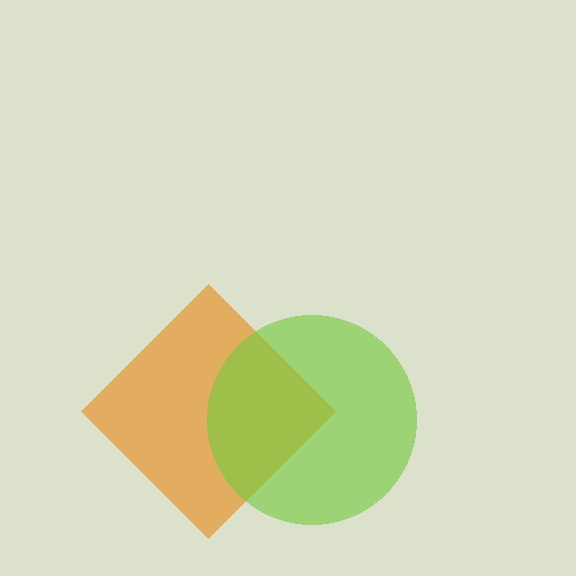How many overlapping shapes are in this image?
There are 2 overlapping shapes in the image.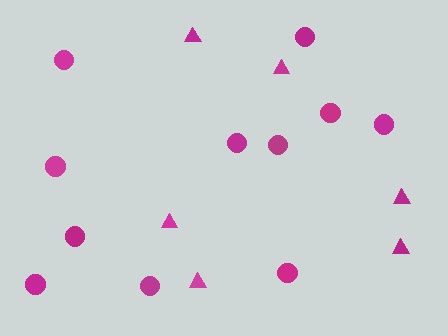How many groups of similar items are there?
There are 2 groups: one group of circles (11) and one group of triangles (6).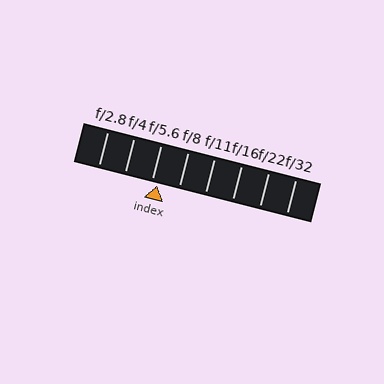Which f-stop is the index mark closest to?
The index mark is closest to f/5.6.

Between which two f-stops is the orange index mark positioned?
The index mark is between f/5.6 and f/8.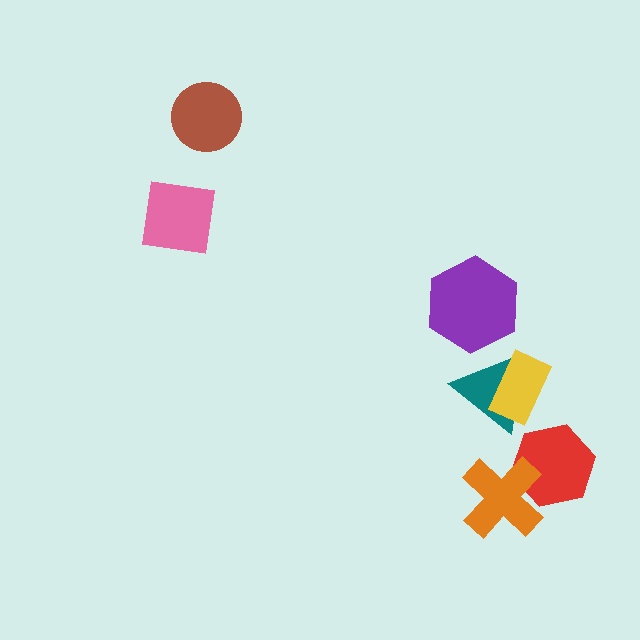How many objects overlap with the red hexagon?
1 object overlaps with the red hexagon.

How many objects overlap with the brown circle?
0 objects overlap with the brown circle.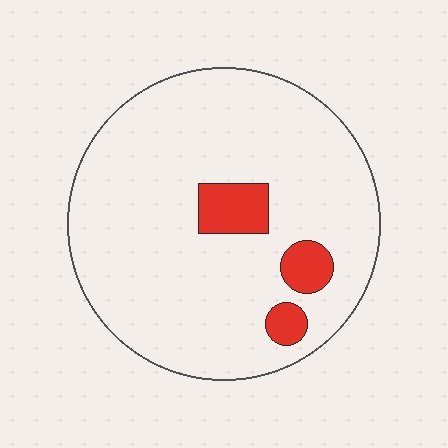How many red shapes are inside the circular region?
3.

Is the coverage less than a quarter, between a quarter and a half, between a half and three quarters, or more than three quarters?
Less than a quarter.